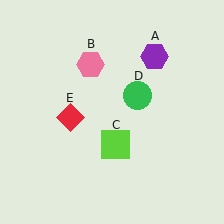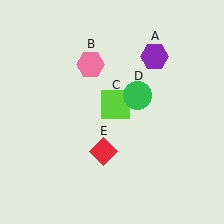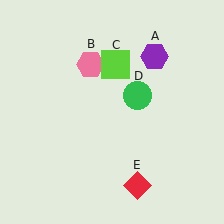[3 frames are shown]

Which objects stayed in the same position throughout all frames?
Purple hexagon (object A) and pink hexagon (object B) and green circle (object D) remained stationary.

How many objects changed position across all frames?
2 objects changed position: lime square (object C), red diamond (object E).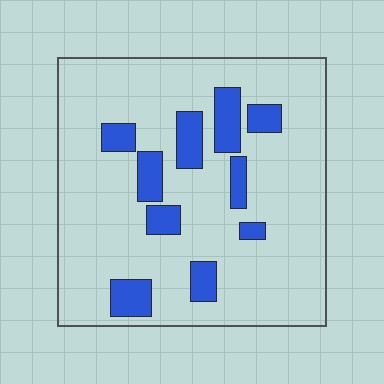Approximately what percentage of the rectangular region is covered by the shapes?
Approximately 15%.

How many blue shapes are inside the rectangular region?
10.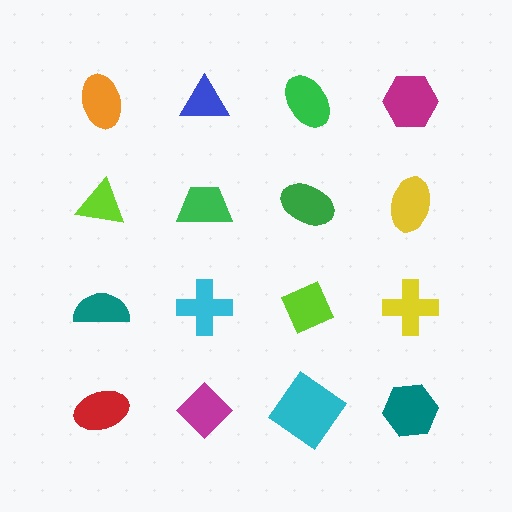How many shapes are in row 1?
4 shapes.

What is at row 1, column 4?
A magenta hexagon.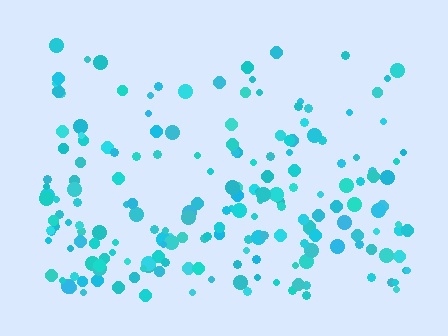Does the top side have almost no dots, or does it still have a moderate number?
Still a moderate number, just noticeably fewer than the bottom.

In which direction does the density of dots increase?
From top to bottom, with the bottom side densest.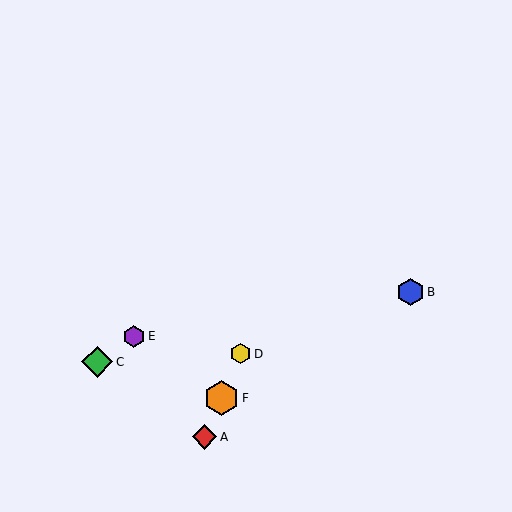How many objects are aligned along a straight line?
3 objects (A, D, F) are aligned along a straight line.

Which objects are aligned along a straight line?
Objects A, D, F are aligned along a straight line.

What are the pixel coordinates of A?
Object A is at (205, 437).